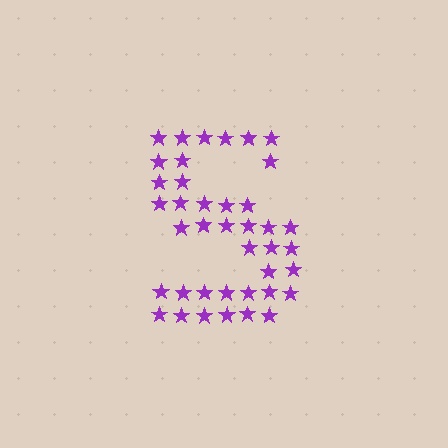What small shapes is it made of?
It is made of small stars.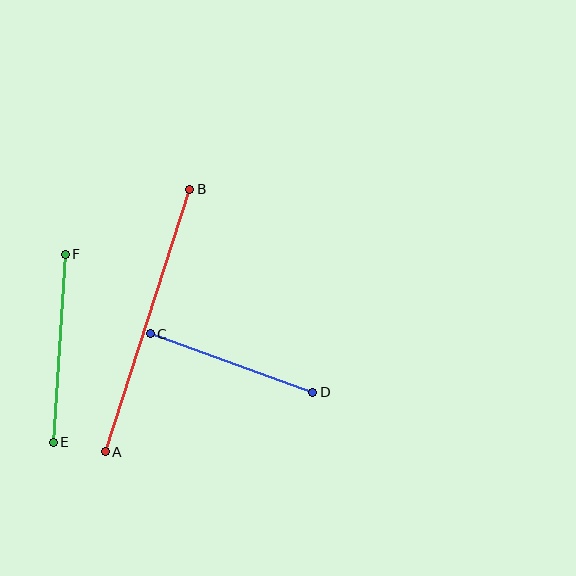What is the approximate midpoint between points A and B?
The midpoint is at approximately (148, 321) pixels.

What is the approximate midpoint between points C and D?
The midpoint is at approximately (232, 363) pixels.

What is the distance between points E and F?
The distance is approximately 188 pixels.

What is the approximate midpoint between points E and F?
The midpoint is at approximately (59, 348) pixels.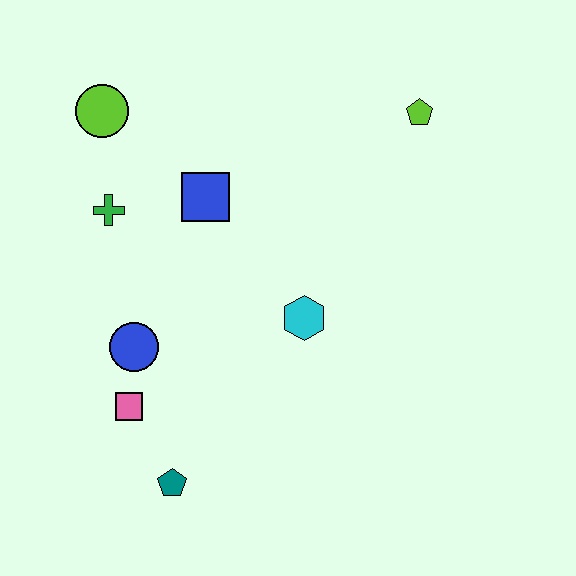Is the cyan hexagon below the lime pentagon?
Yes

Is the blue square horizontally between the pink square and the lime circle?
No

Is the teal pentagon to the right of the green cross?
Yes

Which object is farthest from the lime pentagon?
The teal pentagon is farthest from the lime pentagon.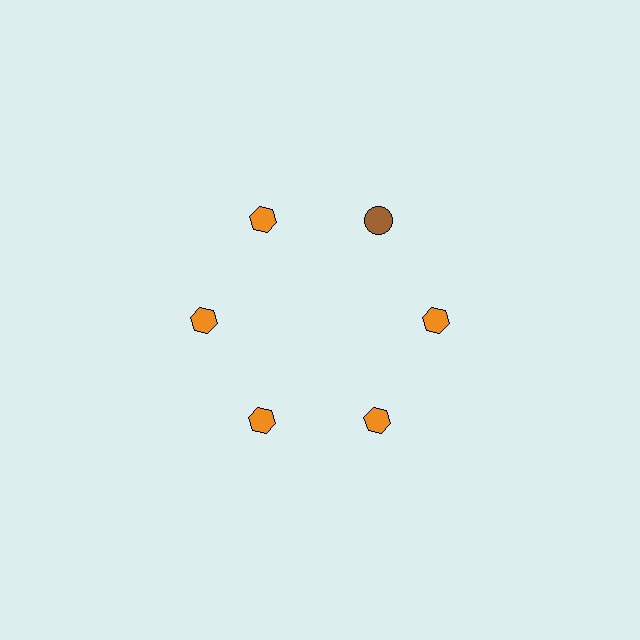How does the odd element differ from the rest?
It differs in both color (brown instead of orange) and shape (circle instead of hexagon).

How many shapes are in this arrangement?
There are 6 shapes arranged in a ring pattern.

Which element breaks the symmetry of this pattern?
The brown circle at roughly the 1 o'clock position breaks the symmetry. All other shapes are orange hexagons.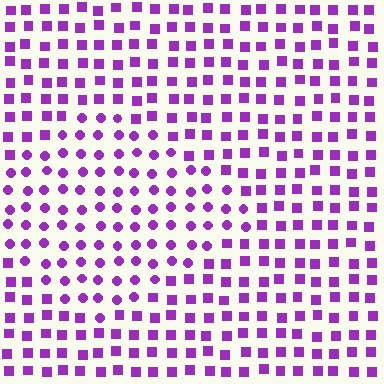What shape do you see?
I see a diamond.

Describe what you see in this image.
The image is filled with small purple elements arranged in a uniform grid. A diamond-shaped region contains circles, while the surrounding area contains squares. The boundary is defined purely by the change in element shape.